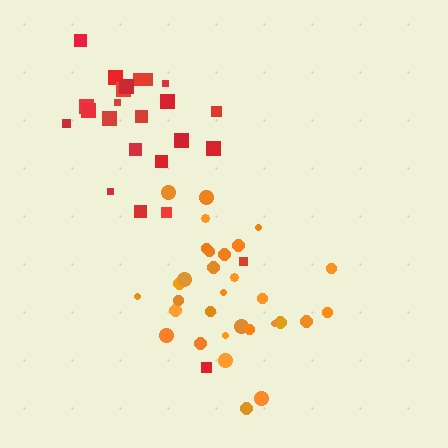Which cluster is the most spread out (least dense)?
Red.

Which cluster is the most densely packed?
Orange.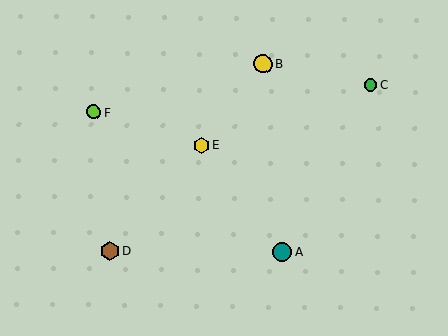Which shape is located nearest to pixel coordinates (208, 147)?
The yellow hexagon (labeled E) at (202, 145) is nearest to that location.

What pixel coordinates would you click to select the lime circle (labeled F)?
Click at (93, 112) to select the lime circle F.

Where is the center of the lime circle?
The center of the lime circle is at (93, 112).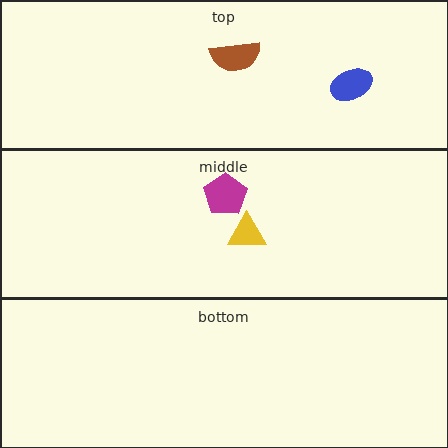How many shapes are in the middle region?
2.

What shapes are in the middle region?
The magenta pentagon, the yellow triangle.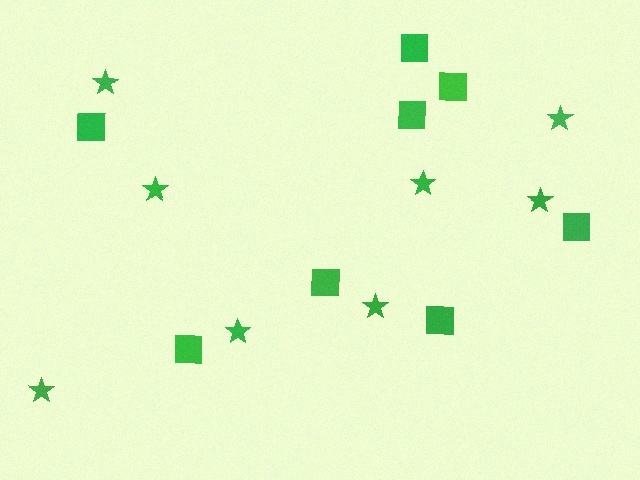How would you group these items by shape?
There are 2 groups: one group of stars (8) and one group of squares (8).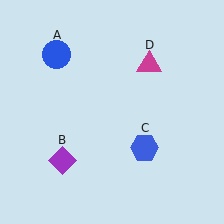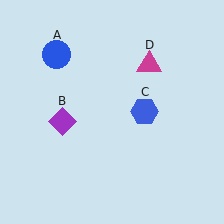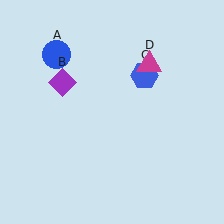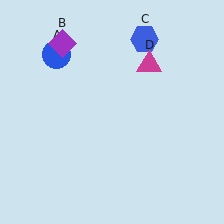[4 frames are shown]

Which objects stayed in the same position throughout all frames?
Blue circle (object A) and magenta triangle (object D) remained stationary.